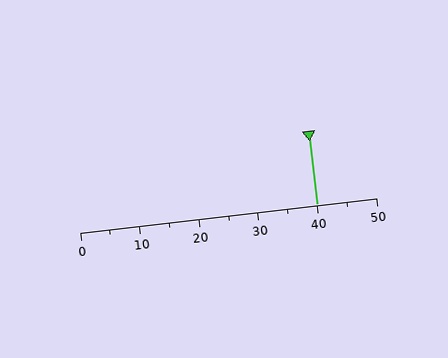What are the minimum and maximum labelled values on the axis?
The axis runs from 0 to 50.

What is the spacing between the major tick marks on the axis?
The major ticks are spaced 10 apart.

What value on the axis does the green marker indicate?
The marker indicates approximately 40.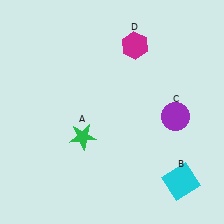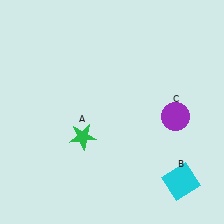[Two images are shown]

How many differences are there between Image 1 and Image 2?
There is 1 difference between the two images.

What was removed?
The magenta hexagon (D) was removed in Image 2.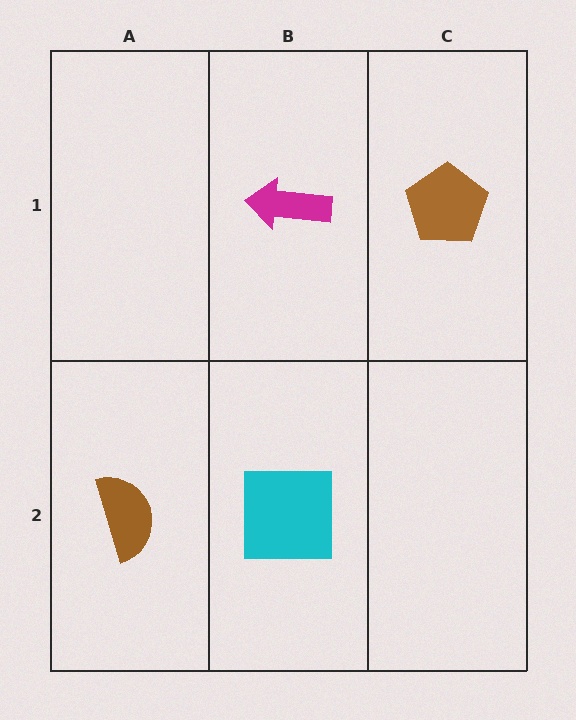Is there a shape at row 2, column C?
No, that cell is empty.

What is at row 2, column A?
A brown semicircle.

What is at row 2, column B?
A cyan square.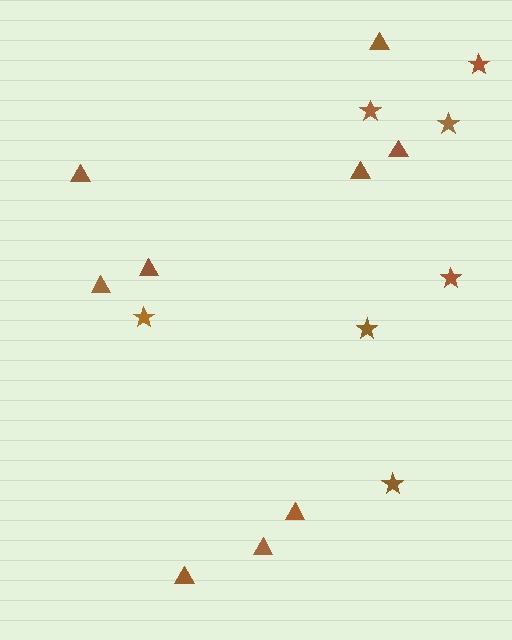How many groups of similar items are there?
There are 2 groups: one group of stars (7) and one group of triangles (9).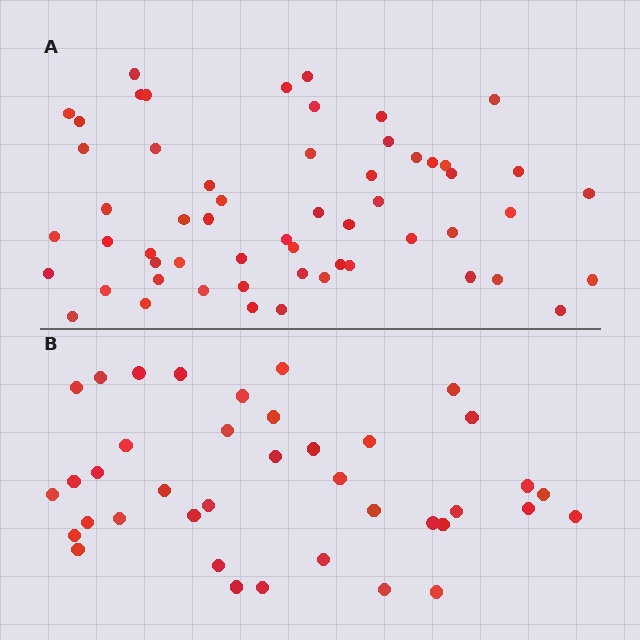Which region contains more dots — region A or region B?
Region A (the top region) has more dots.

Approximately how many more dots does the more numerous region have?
Region A has approximately 20 more dots than region B.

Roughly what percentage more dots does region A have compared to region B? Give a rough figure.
About 45% more.